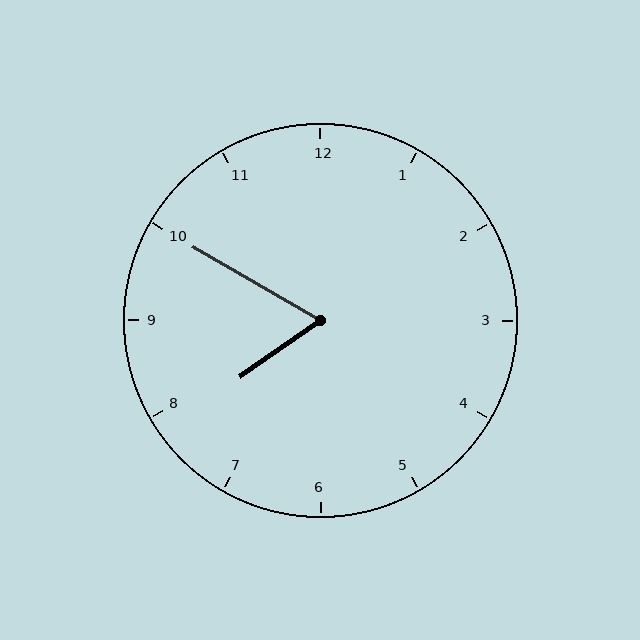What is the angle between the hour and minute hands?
Approximately 65 degrees.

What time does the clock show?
7:50.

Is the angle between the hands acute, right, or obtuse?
It is acute.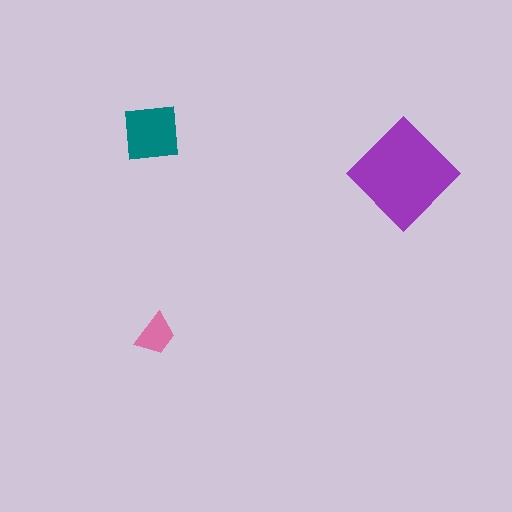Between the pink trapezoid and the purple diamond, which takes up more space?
The purple diamond.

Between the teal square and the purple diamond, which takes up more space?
The purple diamond.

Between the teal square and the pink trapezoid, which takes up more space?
The teal square.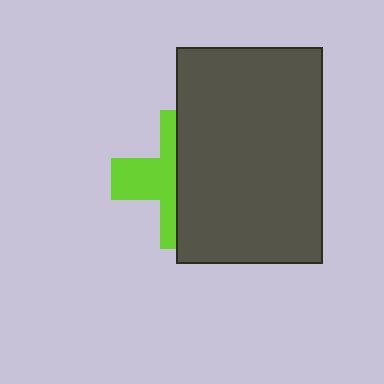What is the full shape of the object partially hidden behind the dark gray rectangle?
The partially hidden object is a lime cross.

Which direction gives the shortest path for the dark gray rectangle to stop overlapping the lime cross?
Moving right gives the shortest separation.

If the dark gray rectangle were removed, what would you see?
You would see the complete lime cross.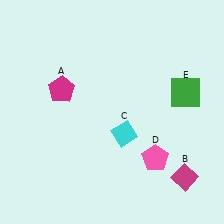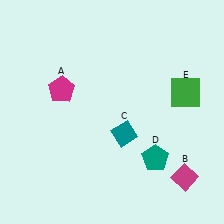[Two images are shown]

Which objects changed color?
C changed from cyan to teal. D changed from pink to teal.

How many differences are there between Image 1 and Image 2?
There are 2 differences between the two images.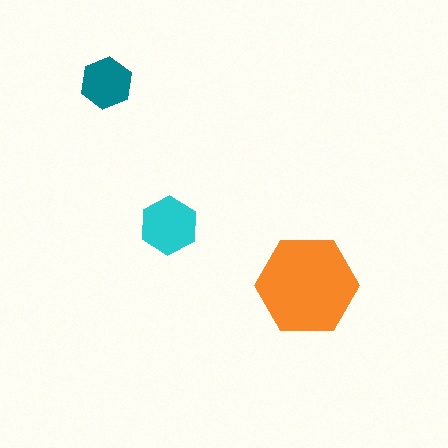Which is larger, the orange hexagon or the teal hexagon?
The orange one.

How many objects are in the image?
There are 3 objects in the image.